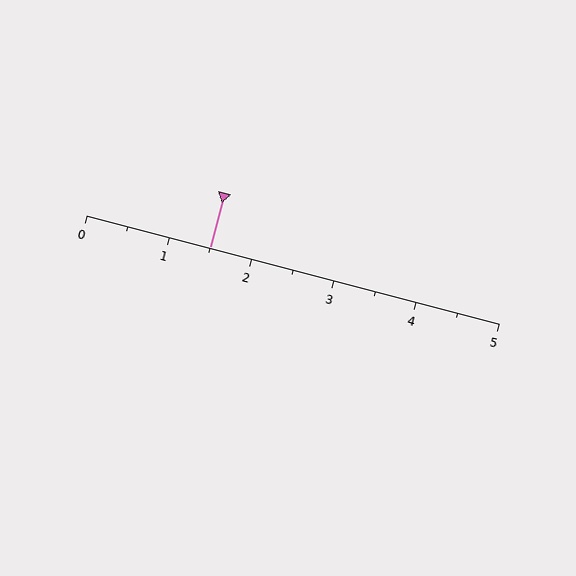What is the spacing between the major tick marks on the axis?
The major ticks are spaced 1 apart.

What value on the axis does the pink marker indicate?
The marker indicates approximately 1.5.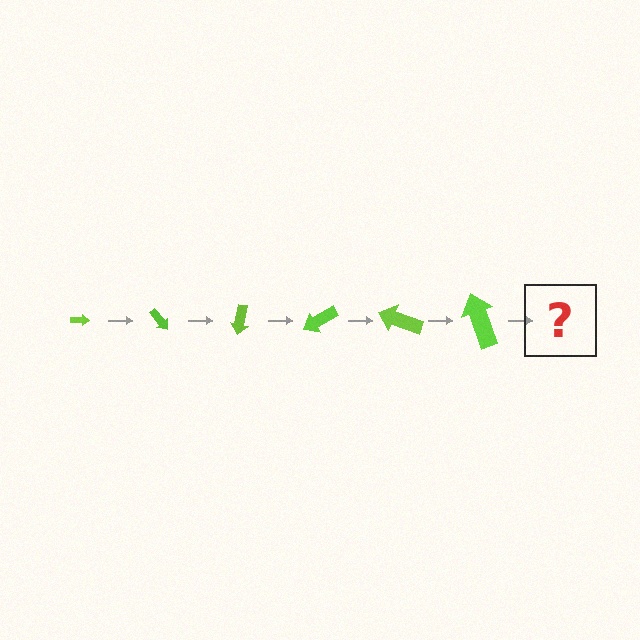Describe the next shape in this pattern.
It should be an arrow, larger than the previous one and rotated 300 degrees from the start.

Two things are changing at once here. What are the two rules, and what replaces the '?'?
The two rules are that the arrow grows larger each step and it rotates 50 degrees each step. The '?' should be an arrow, larger than the previous one and rotated 300 degrees from the start.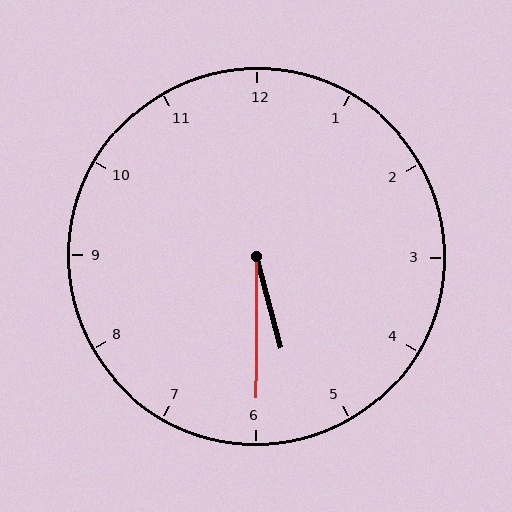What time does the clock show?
5:30.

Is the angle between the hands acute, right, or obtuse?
It is acute.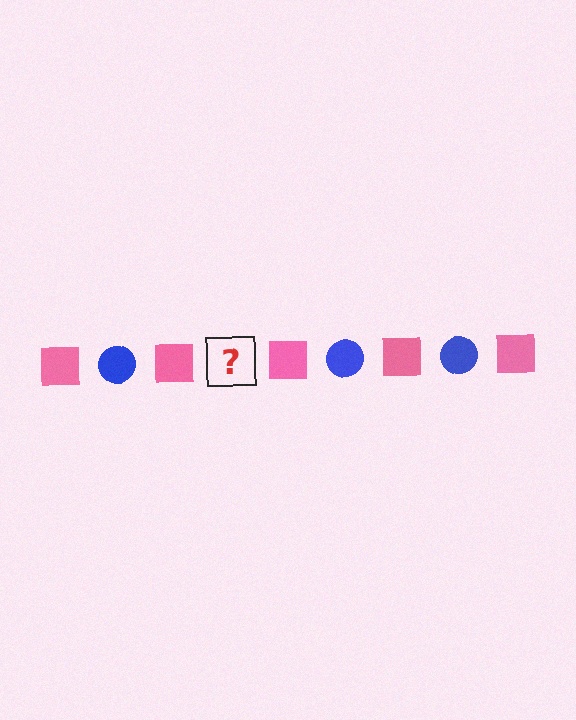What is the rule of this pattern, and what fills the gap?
The rule is that the pattern alternates between pink square and blue circle. The gap should be filled with a blue circle.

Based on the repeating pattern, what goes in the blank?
The blank should be a blue circle.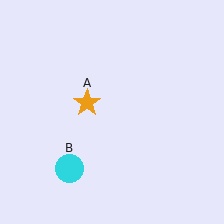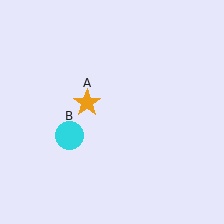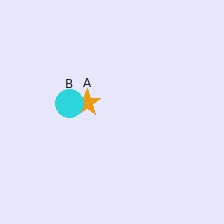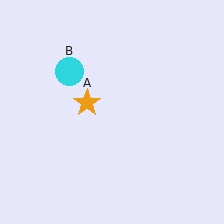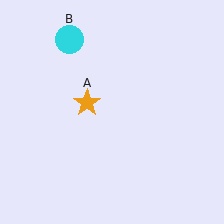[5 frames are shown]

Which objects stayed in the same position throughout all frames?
Orange star (object A) remained stationary.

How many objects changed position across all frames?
1 object changed position: cyan circle (object B).